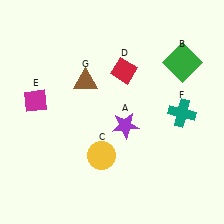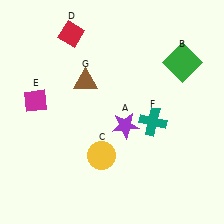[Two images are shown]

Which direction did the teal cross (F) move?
The teal cross (F) moved left.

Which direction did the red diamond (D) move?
The red diamond (D) moved left.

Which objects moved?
The objects that moved are: the red diamond (D), the teal cross (F).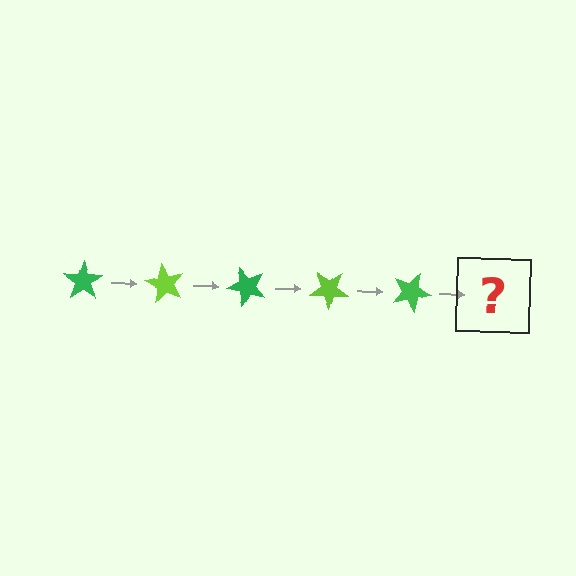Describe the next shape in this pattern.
It should be a lime star, rotated 300 degrees from the start.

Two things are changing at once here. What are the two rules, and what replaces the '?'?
The two rules are that it rotates 60 degrees each step and the color cycles through green and lime. The '?' should be a lime star, rotated 300 degrees from the start.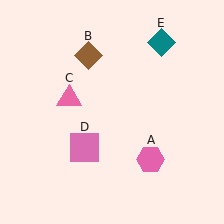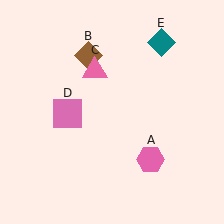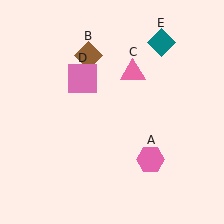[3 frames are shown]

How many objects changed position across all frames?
2 objects changed position: pink triangle (object C), pink square (object D).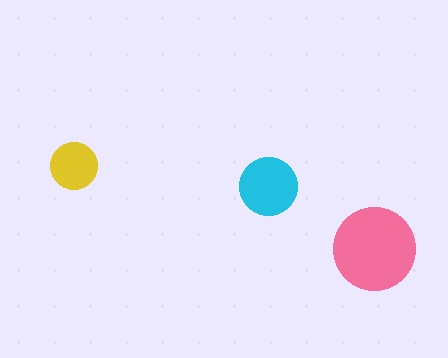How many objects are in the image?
There are 3 objects in the image.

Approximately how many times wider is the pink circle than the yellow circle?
About 2 times wider.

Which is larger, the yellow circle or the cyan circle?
The cyan one.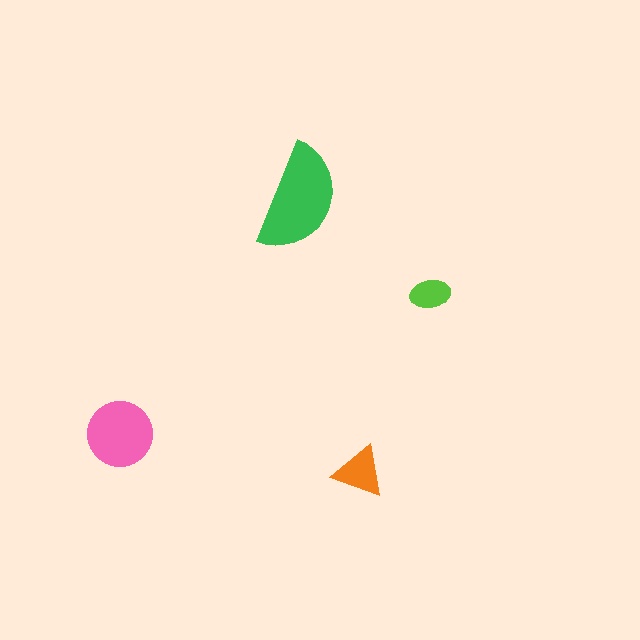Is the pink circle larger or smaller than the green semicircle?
Smaller.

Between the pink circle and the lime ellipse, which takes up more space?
The pink circle.